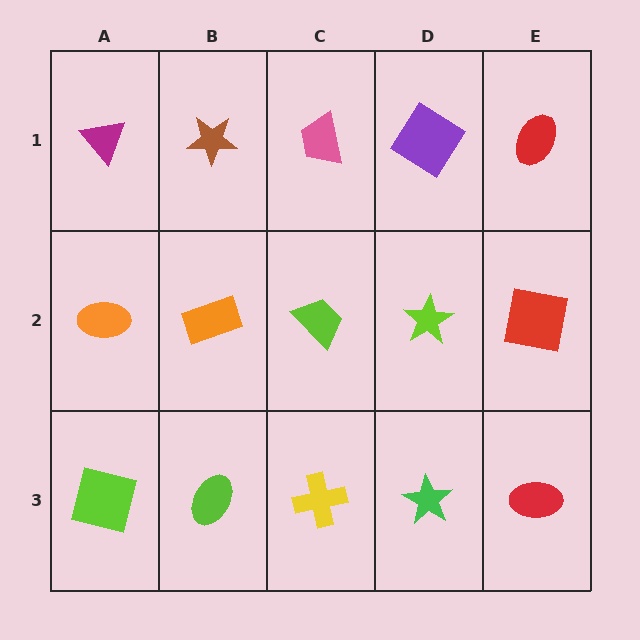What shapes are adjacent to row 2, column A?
A magenta triangle (row 1, column A), a lime square (row 3, column A), an orange rectangle (row 2, column B).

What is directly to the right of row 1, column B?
A pink trapezoid.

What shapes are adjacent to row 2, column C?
A pink trapezoid (row 1, column C), a yellow cross (row 3, column C), an orange rectangle (row 2, column B), a lime star (row 2, column D).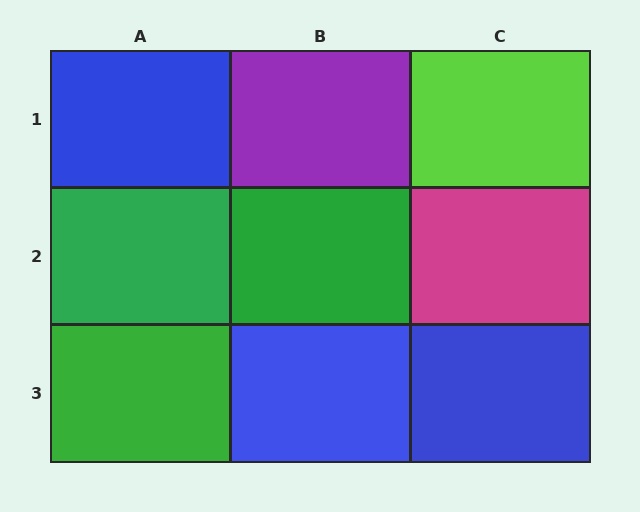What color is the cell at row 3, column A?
Green.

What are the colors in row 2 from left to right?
Green, green, magenta.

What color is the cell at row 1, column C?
Lime.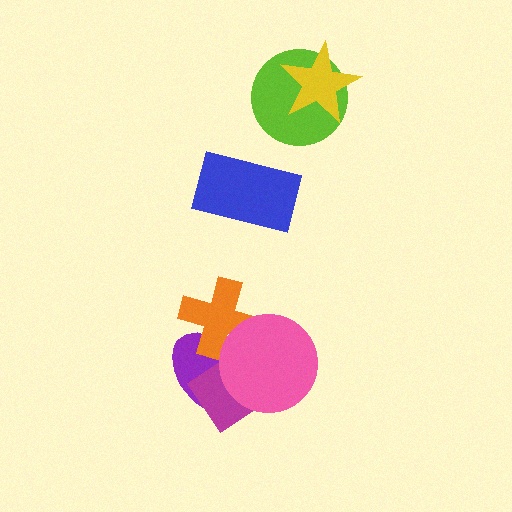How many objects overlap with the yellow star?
1 object overlaps with the yellow star.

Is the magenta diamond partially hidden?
Yes, it is partially covered by another shape.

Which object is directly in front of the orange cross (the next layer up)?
The magenta diamond is directly in front of the orange cross.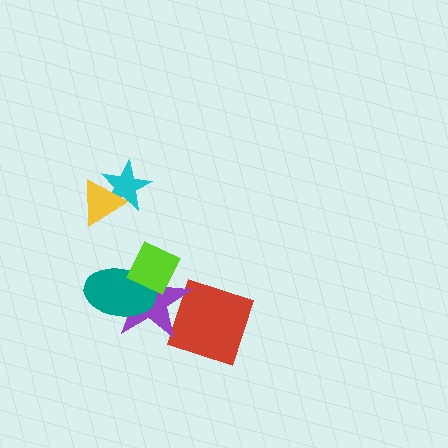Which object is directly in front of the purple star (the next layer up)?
The teal ellipse is directly in front of the purple star.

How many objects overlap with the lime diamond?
2 objects overlap with the lime diamond.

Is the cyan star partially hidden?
Yes, it is partially covered by another shape.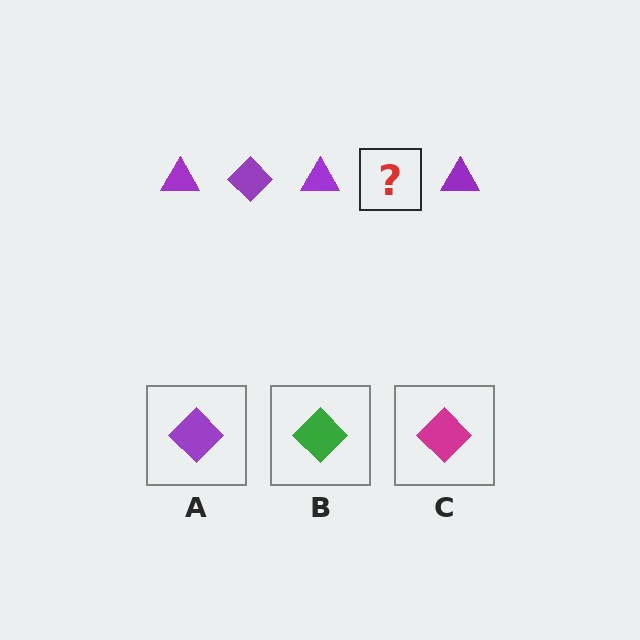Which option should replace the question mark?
Option A.